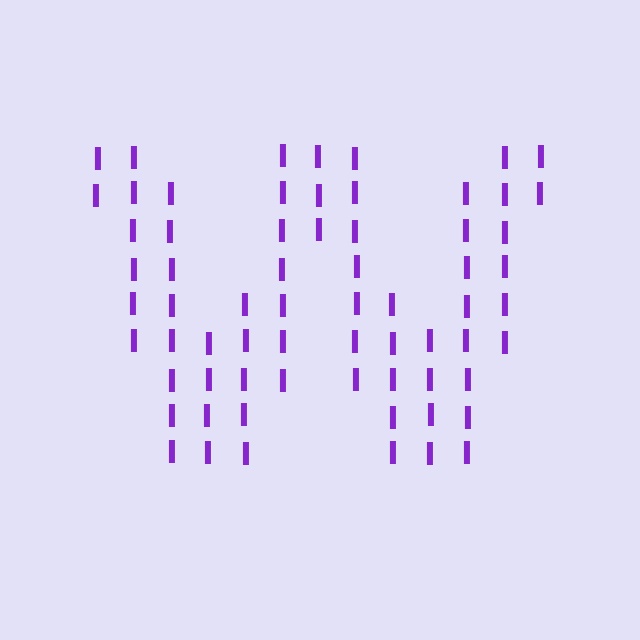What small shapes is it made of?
It is made of small letter I's.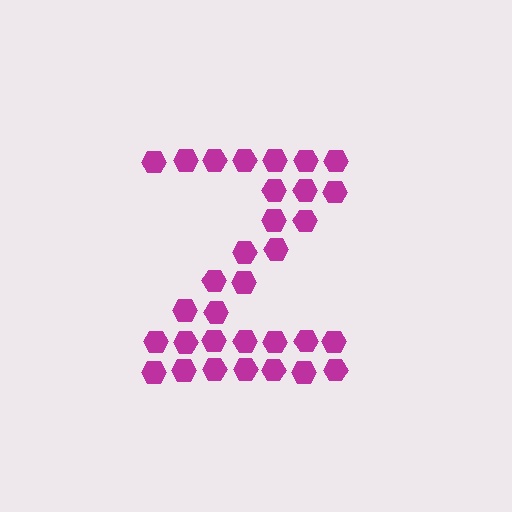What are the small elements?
The small elements are hexagons.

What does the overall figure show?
The overall figure shows the letter Z.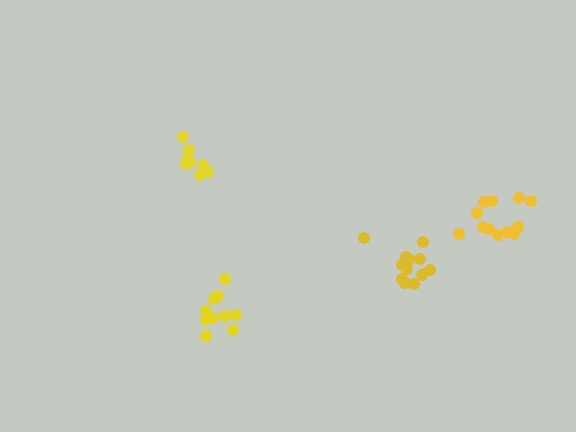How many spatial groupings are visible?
There are 4 spatial groupings.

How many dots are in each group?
Group 1: 12 dots, Group 2: 10 dots, Group 3: 8 dots, Group 4: 12 dots (42 total).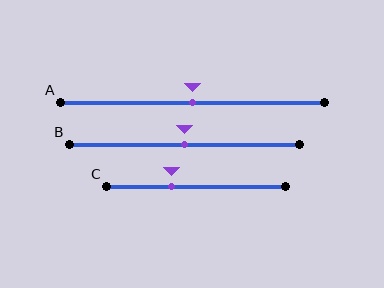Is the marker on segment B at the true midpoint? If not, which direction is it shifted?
Yes, the marker on segment B is at the true midpoint.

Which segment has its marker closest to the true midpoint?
Segment A has its marker closest to the true midpoint.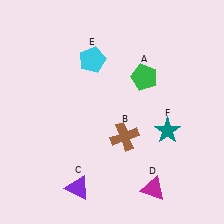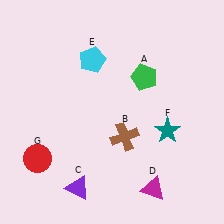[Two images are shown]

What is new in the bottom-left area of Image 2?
A red circle (G) was added in the bottom-left area of Image 2.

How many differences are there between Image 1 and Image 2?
There is 1 difference between the two images.